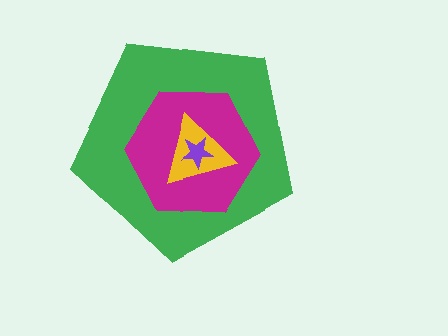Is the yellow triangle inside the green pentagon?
Yes.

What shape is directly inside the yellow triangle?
The purple star.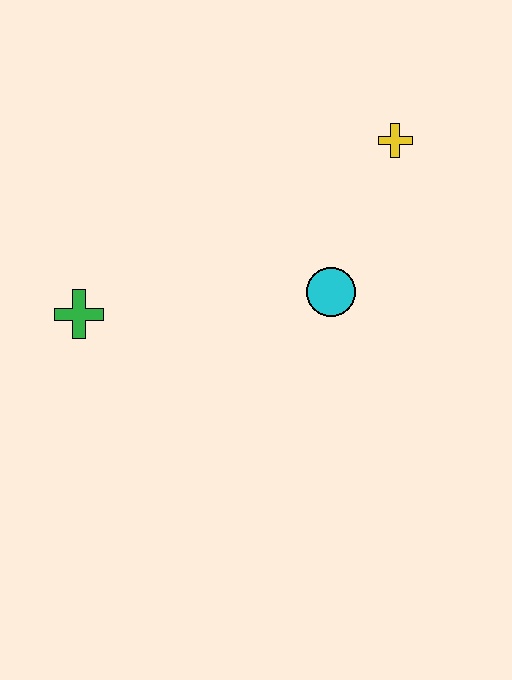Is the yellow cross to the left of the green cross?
No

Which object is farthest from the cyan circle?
The green cross is farthest from the cyan circle.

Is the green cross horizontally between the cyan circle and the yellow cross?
No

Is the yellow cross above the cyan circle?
Yes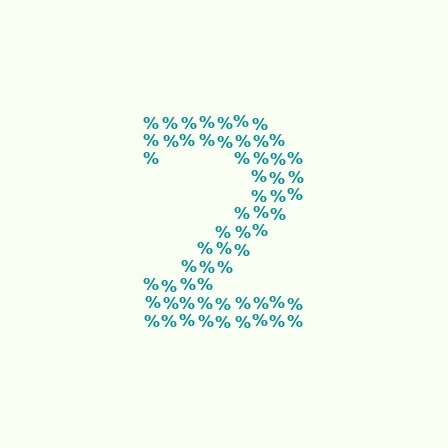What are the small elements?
The small elements are percent signs.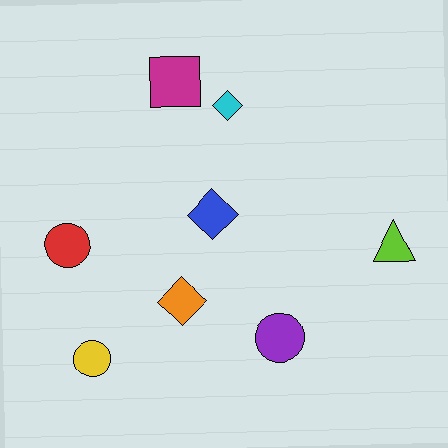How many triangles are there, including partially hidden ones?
There is 1 triangle.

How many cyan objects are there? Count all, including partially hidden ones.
There is 1 cyan object.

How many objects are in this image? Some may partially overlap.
There are 8 objects.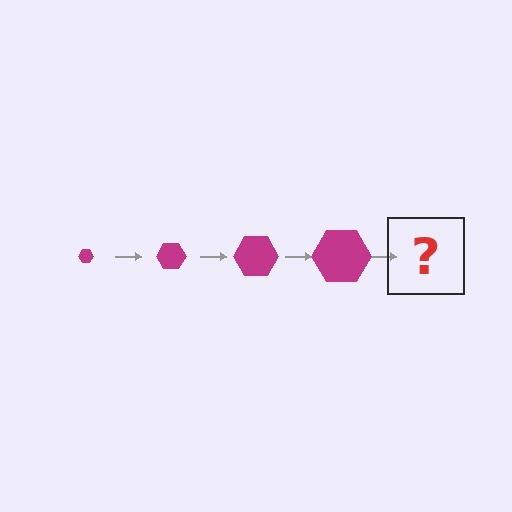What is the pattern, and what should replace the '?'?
The pattern is that the hexagon gets progressively larger each step. The '?' should be a magenta hexagon, larger than the previous one.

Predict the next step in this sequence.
The next step is a magenta hexagon, larger than the previous one.